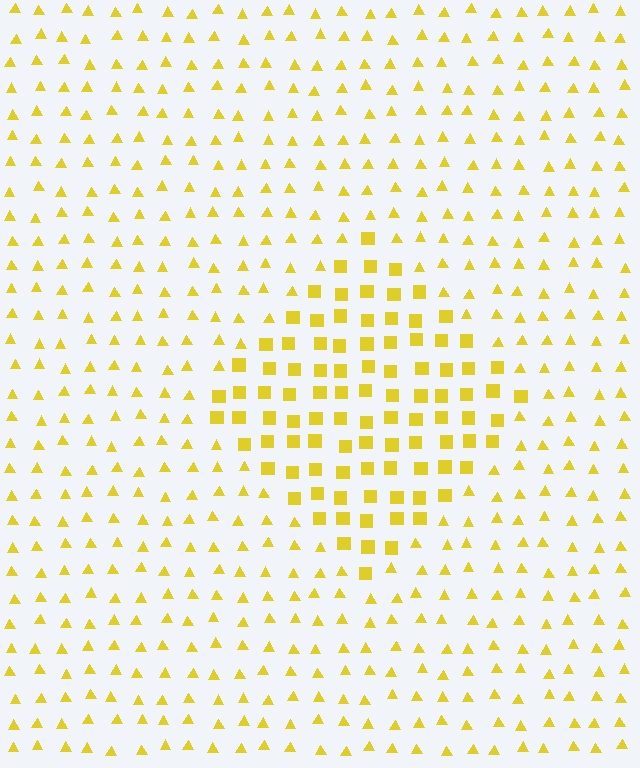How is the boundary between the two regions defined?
The boundary is defined by a change in element shape: squares inside vs. triangles outside. All elements share the same color and spacing.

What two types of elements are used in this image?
The image uses squares inside the diamond region and triangles outside it.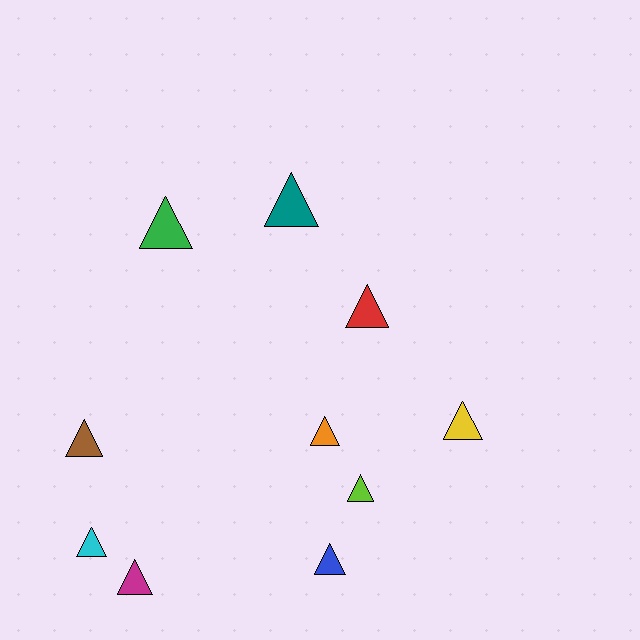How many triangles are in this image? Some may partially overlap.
There are 10 triangles.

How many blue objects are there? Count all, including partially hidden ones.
There is 1 blue object.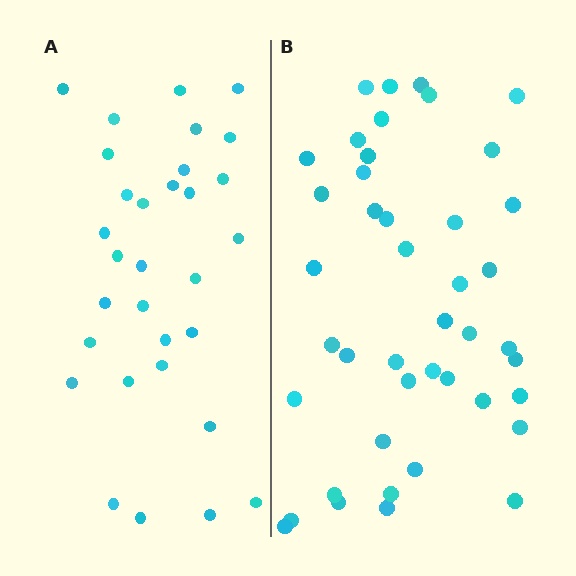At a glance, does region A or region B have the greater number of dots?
Region B (the right region) has more dots.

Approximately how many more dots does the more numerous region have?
Region B has roughly 12 or so more dots than region A.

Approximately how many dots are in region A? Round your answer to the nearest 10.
About 30 dots. (The exact count is 31, which rounds to 30.)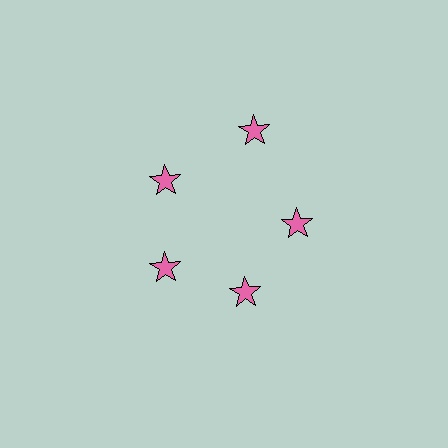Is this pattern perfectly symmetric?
No. The 5 pink stars are arranged in a ring, but one element near the 1 o'clock position is pushed outward from the center, breaking the 5-fold rotational symmetry.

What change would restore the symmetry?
The symmetry would be restored by moving it inward, back onto the ring so that all 5 stars sit at equal angles and equal distance from the center.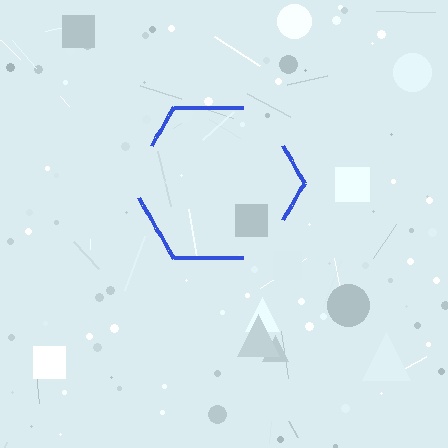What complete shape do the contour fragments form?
The contour fragments form a hexagon.